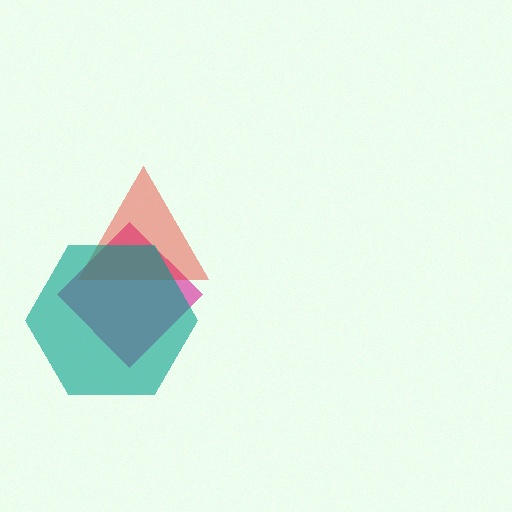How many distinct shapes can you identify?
There are 3 distinct shapes: a magenta diamond, a red triangle, a teal hexagon.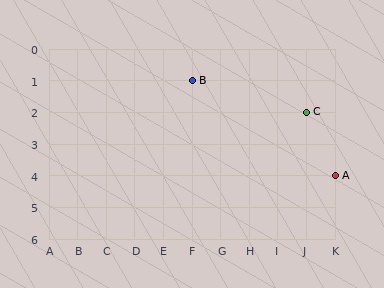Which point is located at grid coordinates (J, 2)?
Point C is at (J, 2).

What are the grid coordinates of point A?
Point A is at grid coordinates (K, 4).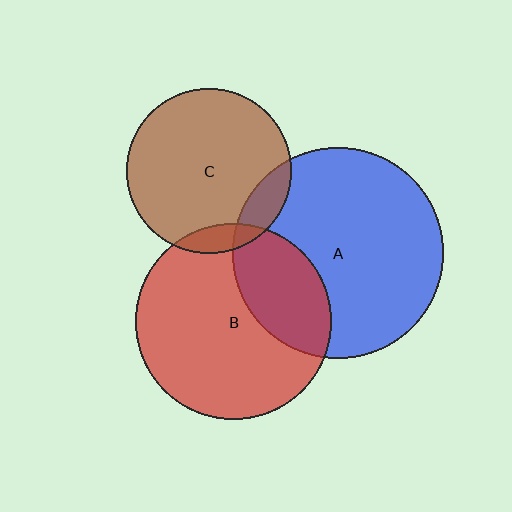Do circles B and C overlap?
Yes.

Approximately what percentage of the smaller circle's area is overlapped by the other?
Approximately 10%.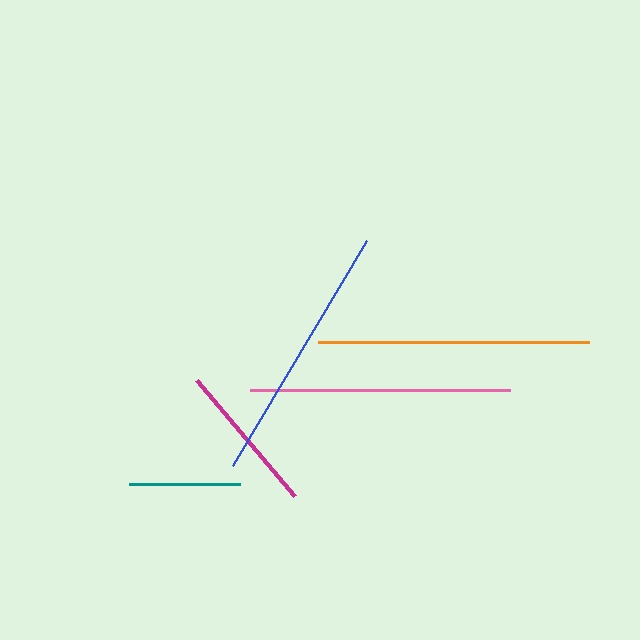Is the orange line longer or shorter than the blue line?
The orange line is longer than the blue line.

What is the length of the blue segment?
The blue segment is approximately 262 pixels long.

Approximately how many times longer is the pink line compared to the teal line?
The pink line is approximately 2.4 times the length of the teal line.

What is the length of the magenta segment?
The magenta segment is approximately 152 pixels long.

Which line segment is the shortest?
The teal line is the shortest at approximately 110 pixels.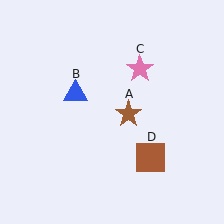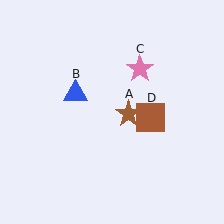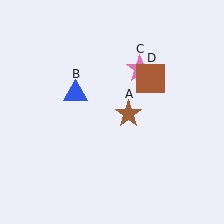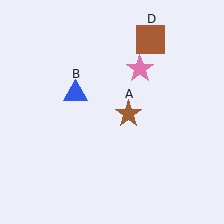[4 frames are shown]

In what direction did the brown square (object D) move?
The brown square (object D) moved up.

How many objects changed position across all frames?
1 object changed position: brown square (object D).